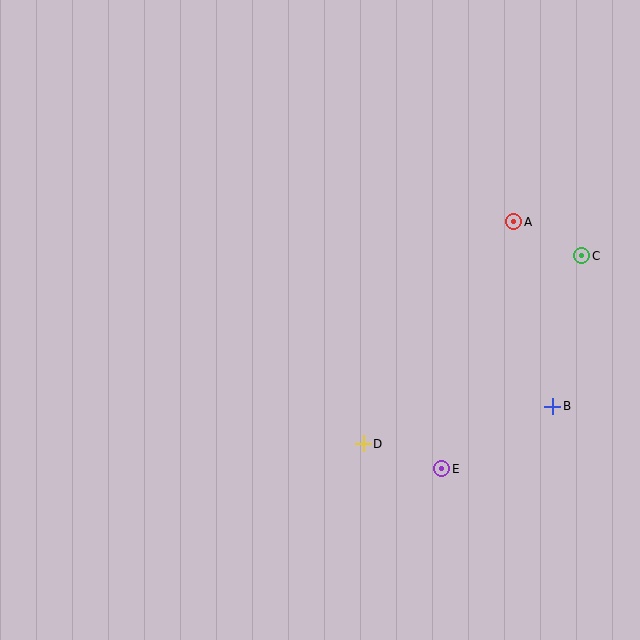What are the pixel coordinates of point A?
Point A is at (514, 222).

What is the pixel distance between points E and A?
The distance between E and A is 257 pixels.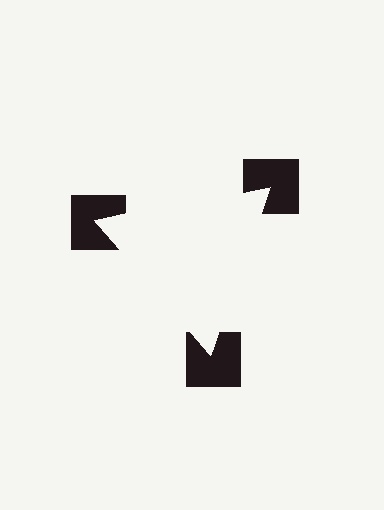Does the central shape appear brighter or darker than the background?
It typically appears slightly brighter than the background, even though no actual brightness change is drawn.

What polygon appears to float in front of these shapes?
An illusory triangle — its edges are inferred from the aligned wedge cuts in the notched squares, not physically drawn.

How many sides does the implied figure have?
3 sides.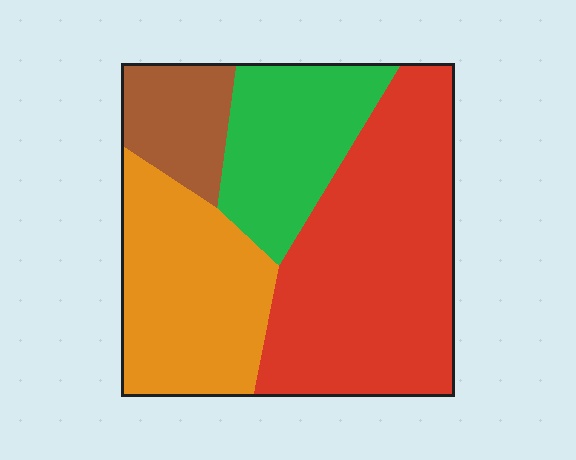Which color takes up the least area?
Brown, at roughly 10%.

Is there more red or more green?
Red.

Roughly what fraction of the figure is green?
Green takes up about one fifth (1/5) of the figure.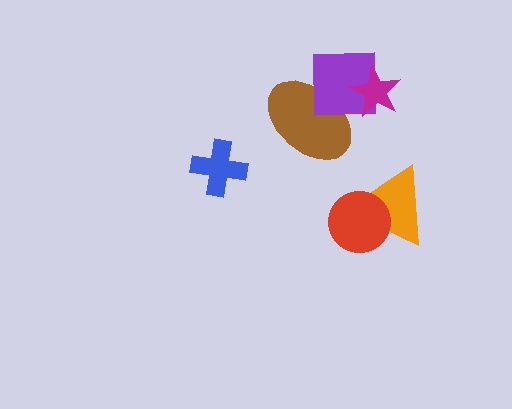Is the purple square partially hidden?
Yes, it is partially covered by another shape.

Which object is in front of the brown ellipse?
The purple square is in front of the brown ellipse.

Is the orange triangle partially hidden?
Yes, it is partially covered by another shape.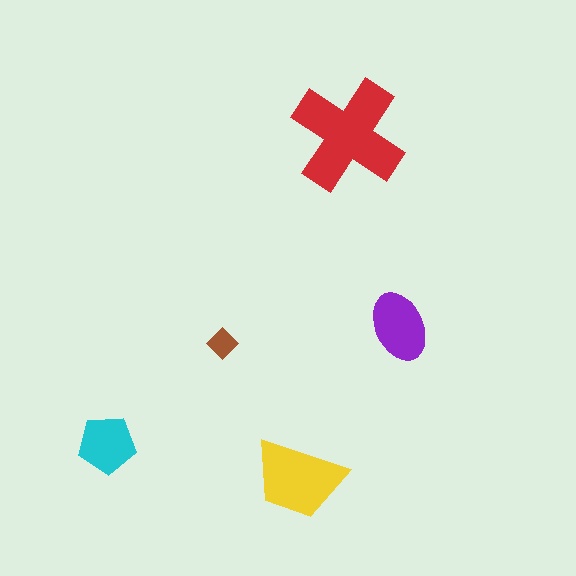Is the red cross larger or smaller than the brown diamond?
Larger.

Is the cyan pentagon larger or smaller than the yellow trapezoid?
Smaller.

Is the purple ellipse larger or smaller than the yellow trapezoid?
Smaller.